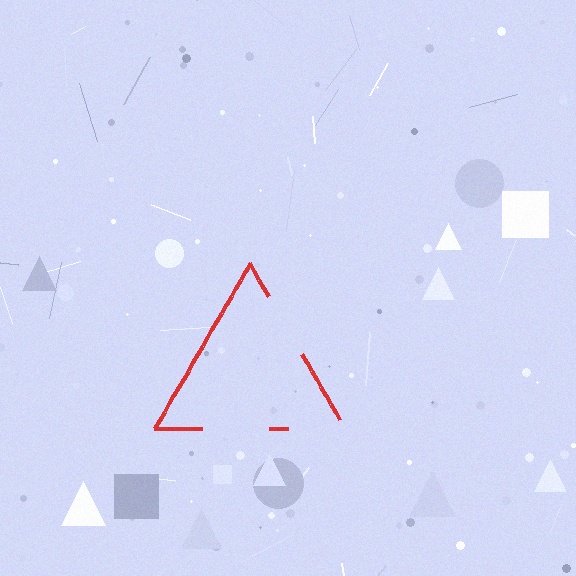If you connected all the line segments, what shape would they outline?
They would outline a triangle.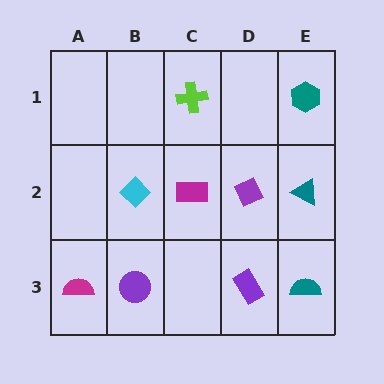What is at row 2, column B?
A cyan diamond.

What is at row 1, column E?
A teal hexagon.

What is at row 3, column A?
A magenta semicircle.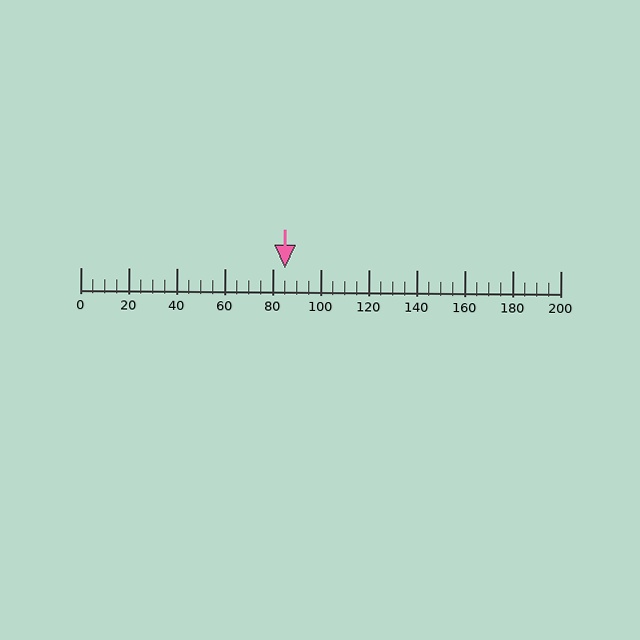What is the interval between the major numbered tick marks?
The major tick marks are spaced 20 units apart.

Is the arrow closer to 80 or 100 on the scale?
The arrow is closer to 80.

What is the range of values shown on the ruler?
The ruler shows values from 0 to 200.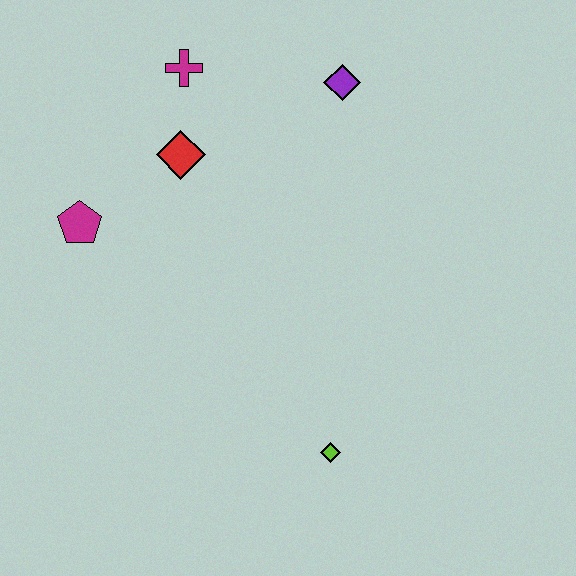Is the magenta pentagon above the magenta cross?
No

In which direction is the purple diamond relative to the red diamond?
The purple diamond is to the right of the red diamond.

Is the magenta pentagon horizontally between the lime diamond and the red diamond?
No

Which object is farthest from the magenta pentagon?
The lime diamond is farthest from the magenta pentagon.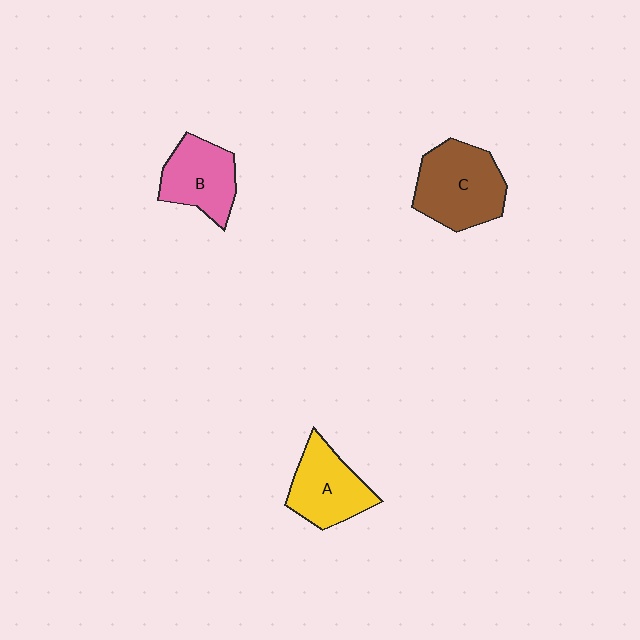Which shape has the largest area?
Shape C (brown).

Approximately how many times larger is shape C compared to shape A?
Approximately 1.3 times.